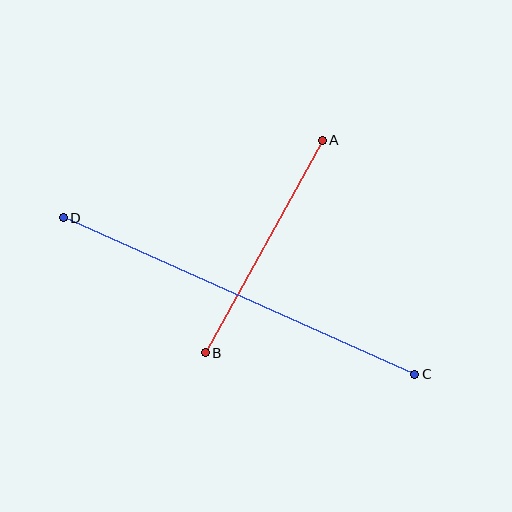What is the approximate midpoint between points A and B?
The midpoint is at approximately (264, 247) pixels.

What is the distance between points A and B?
The distance is approximately 243 pixels.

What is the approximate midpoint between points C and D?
The midpoint is at approximately (239, 296) pixels.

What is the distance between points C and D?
The distance is approximately 385 pixels.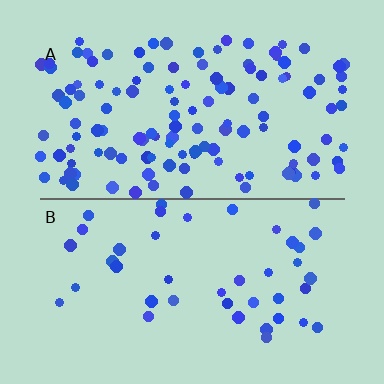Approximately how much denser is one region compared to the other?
Approximately 3.0× — region A over region B.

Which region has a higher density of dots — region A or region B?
A (the top).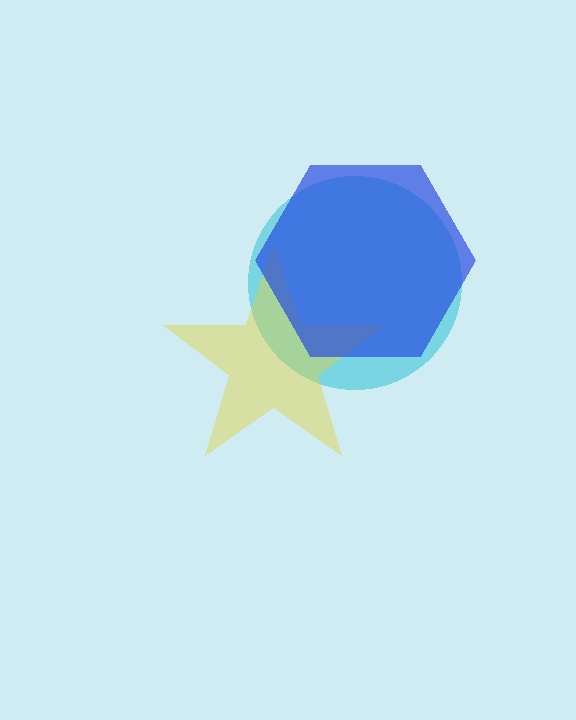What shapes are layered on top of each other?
The layered shapes are: a cyan circle, a yellow star, a blue hexagon.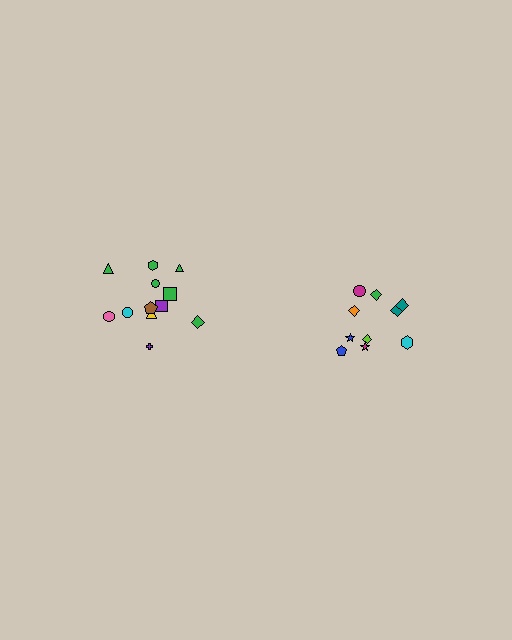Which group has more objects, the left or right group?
The left group.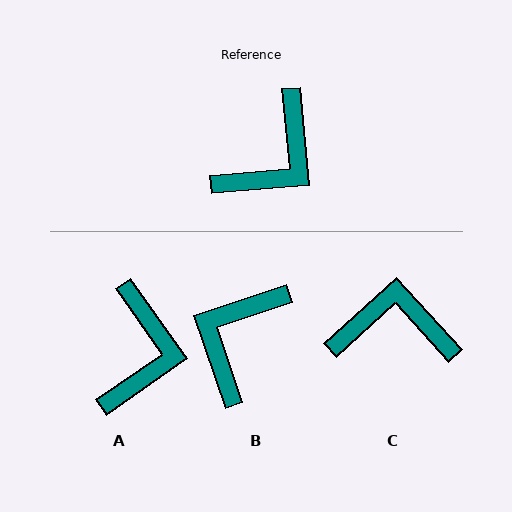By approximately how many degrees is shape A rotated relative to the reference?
Approximately 30 degrees counter-clockwise.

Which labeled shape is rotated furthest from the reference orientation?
B, about 166 degrees away.